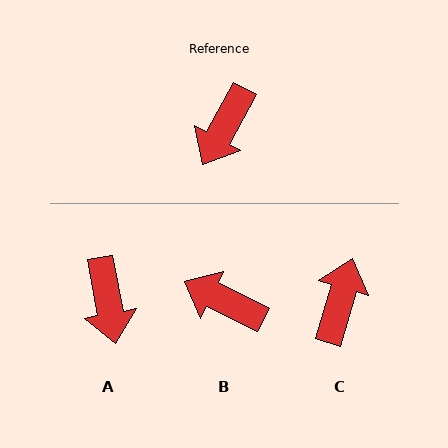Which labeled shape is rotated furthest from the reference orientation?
C, about 167 degrees away.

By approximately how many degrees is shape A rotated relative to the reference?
Approximately 40 degrees counter-clockwise.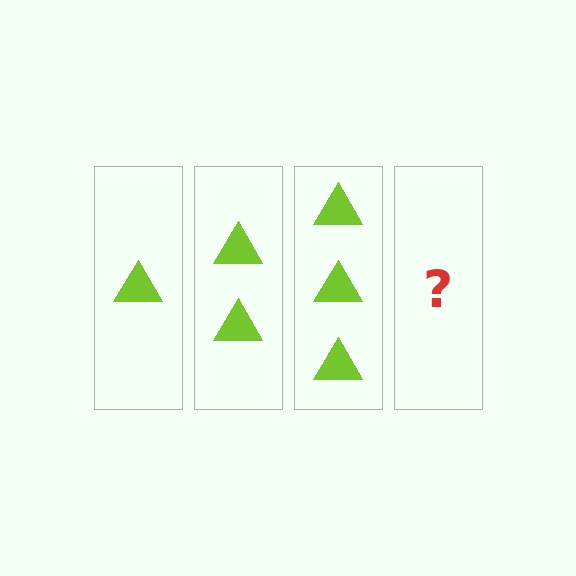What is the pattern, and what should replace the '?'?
The pattern is that each step adds one more triangle. The '?' should be 4 triangles.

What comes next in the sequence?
The next element should be 4 triangles.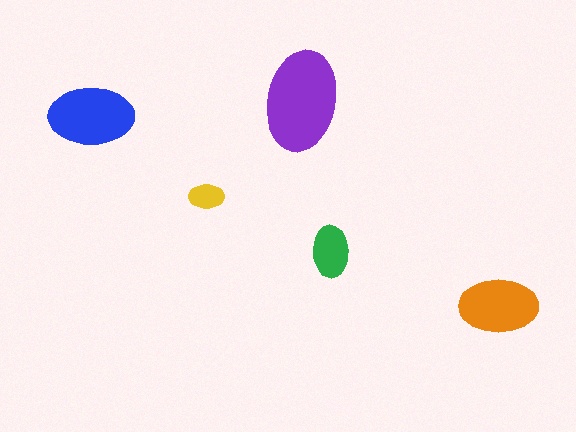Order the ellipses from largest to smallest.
the purple one, the blue one, the orange one, the green one, the yellow one.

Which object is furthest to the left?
The blue ellipse is leftmost.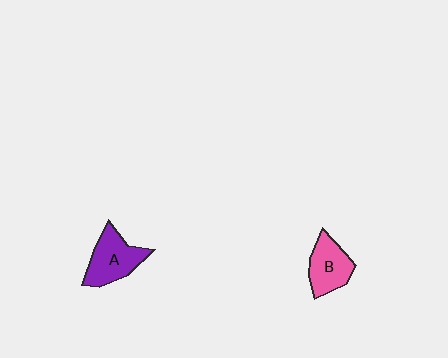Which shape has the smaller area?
Shape B (pink).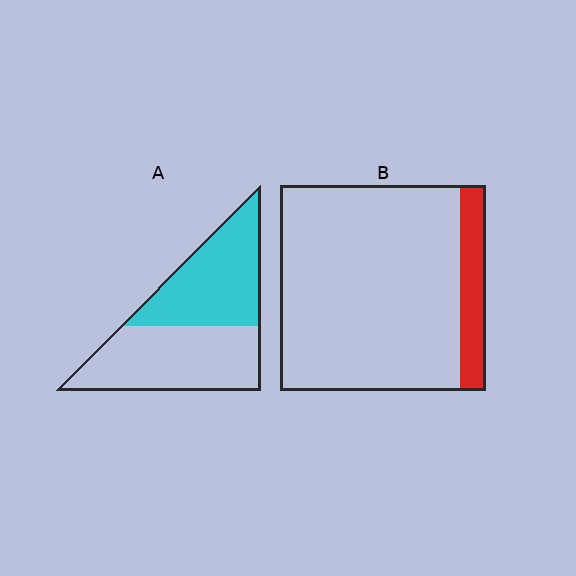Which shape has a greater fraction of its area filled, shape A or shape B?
Shape A.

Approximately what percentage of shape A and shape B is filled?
A is approximately 45% and B is approximately 15%.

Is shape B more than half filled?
No.